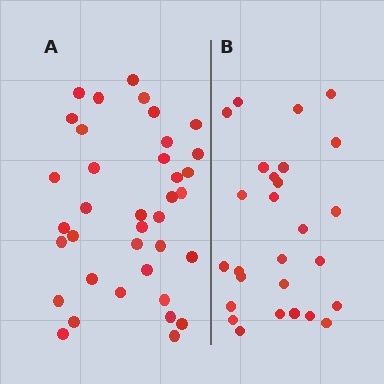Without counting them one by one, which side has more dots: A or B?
Region A (the left region) has more dots.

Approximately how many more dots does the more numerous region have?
Region A has roughly 10 or so more dots than region B.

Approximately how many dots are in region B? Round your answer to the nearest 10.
About 30 dots. (The exact count is 27, which rounds to 30.)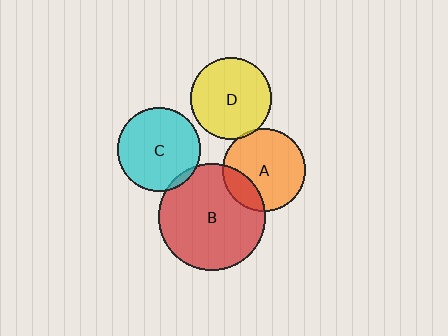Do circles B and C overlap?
Yes.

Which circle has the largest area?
Circle B (red).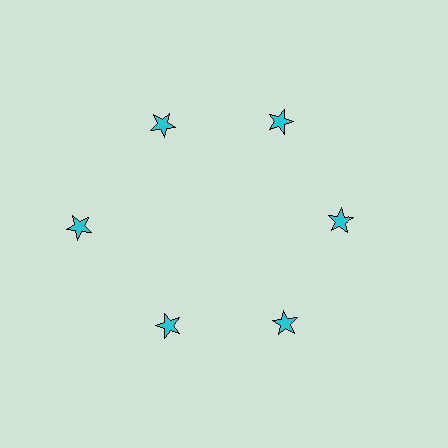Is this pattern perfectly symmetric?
No. The 6 cyan stars are arranged in a ring, but one element near the 9 o'clock position is pushed outward from the center, breaking the 6-fold rotational symmetry.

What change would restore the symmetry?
The symmetry would be restored by moving it inward, back onto the ring so that all 6 stars sit at equal angles and equal distance from the center.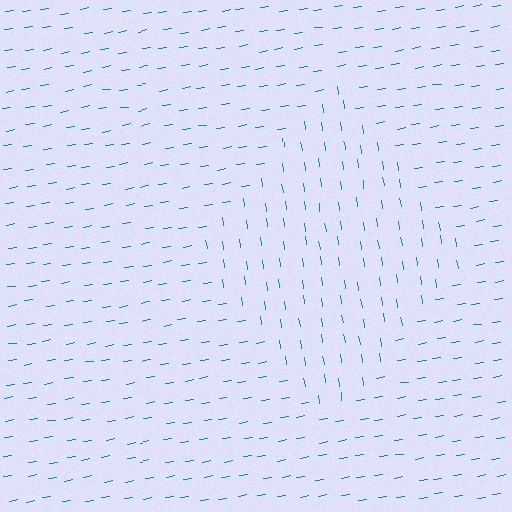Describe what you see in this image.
The image is filled with small teal line segments. A diamond region in the image has lines oriented differently from the surrounding lines, creating a visible texture boundary.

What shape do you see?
I see a diamond.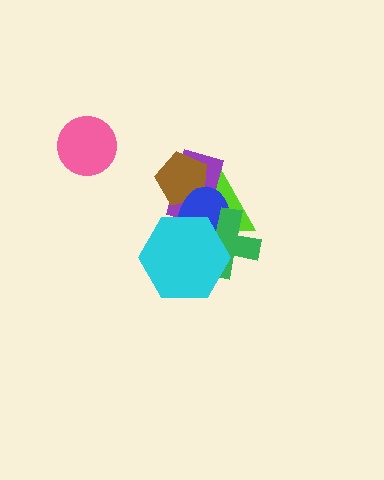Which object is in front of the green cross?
The cyan hexagon is in front of the green cross.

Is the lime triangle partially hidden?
Yes, it is partially covered by another shape.